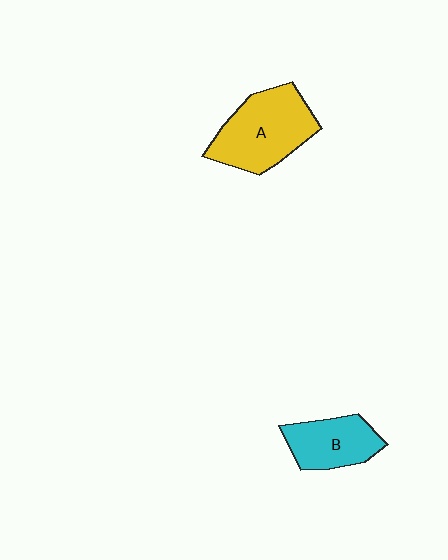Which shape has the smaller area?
Shape B (cyan).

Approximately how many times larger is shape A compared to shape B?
Approximately 1.5 times.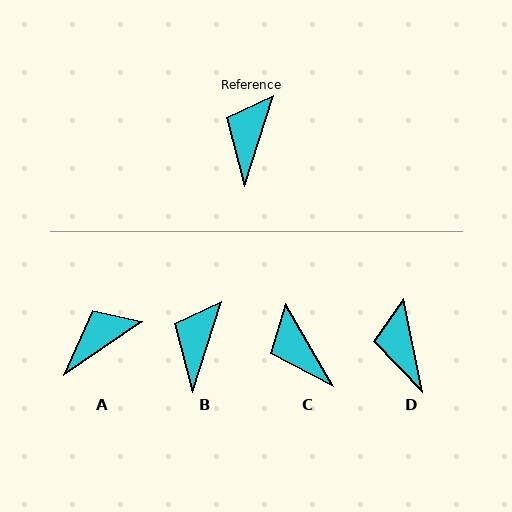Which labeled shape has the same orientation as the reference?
B.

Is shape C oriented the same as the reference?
No, it is off by about 48 degrees.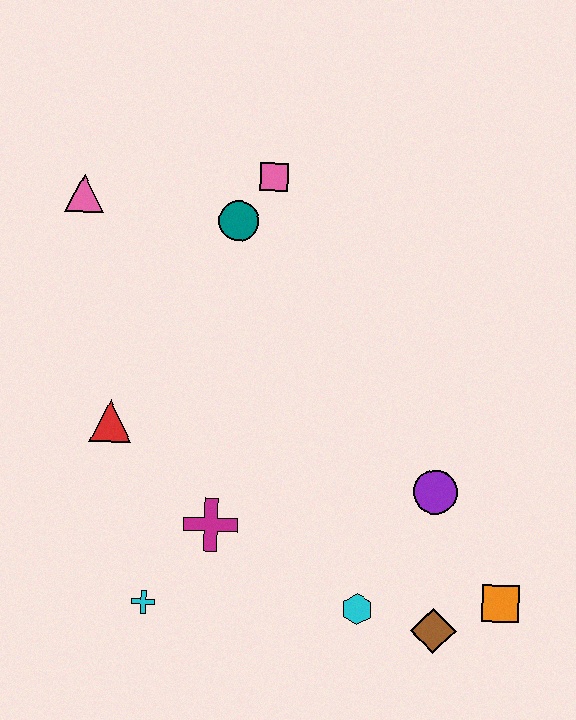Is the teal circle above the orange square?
Yes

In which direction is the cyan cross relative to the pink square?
The cyan cross is below the pink square.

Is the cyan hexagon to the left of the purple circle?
Yes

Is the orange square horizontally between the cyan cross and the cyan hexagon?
No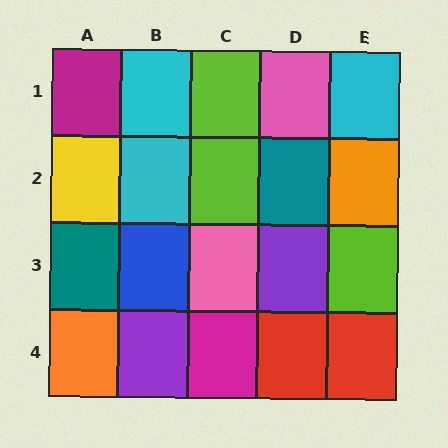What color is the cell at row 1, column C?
Lime.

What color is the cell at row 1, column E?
Cyan.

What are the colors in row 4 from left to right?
Orange, purple, magenta, red, red.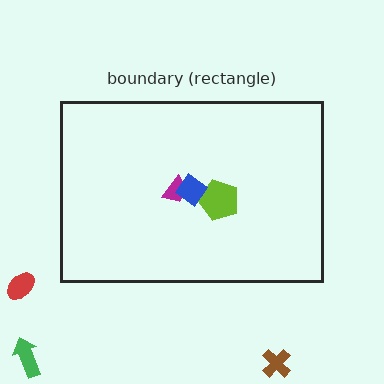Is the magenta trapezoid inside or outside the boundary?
Inside.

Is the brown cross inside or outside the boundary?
Outside.